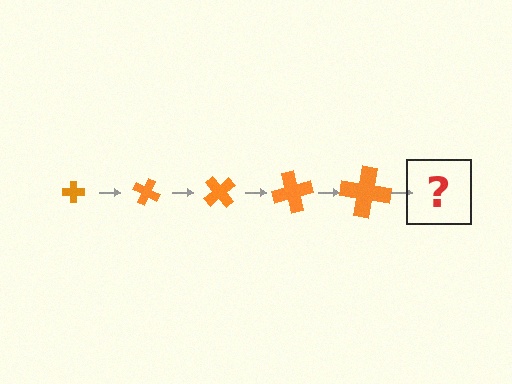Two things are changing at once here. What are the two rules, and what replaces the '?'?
The two rules are that the cross grows larger each step and it rotates 25 degrees each step. The '?' should be a cross, larger than the previous one and rotated 125 degrees from the start.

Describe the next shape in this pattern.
It should be a cross, larger than the previous one and rotated 125 degrees from the start.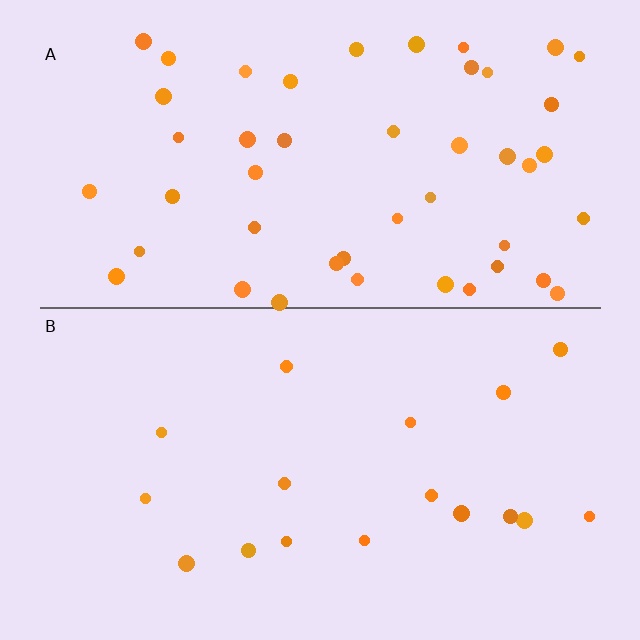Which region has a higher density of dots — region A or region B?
A (the top).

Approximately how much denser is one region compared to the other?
Approximately 2.8× — region A over region B.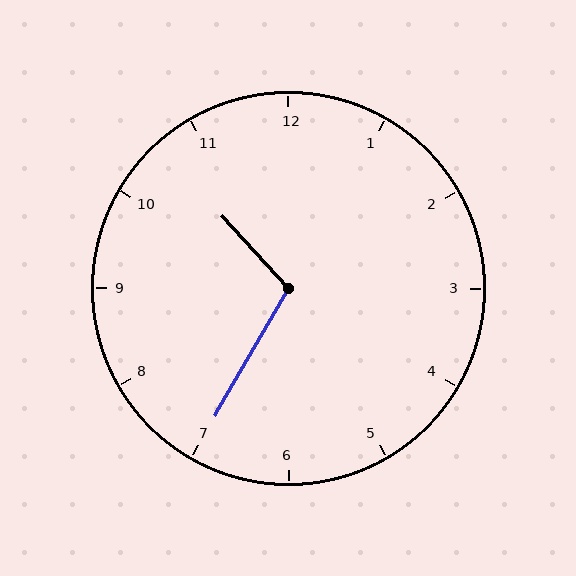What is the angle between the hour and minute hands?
Approximately 108 degrees.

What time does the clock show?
10:35.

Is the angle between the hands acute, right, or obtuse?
It is obtuse.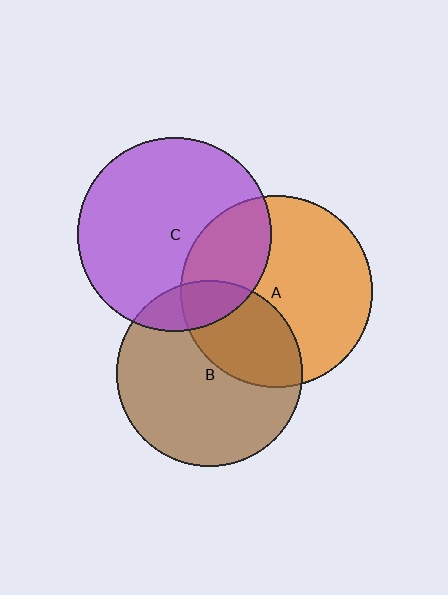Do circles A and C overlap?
Yes.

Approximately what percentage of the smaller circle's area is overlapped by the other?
Approximately 30%.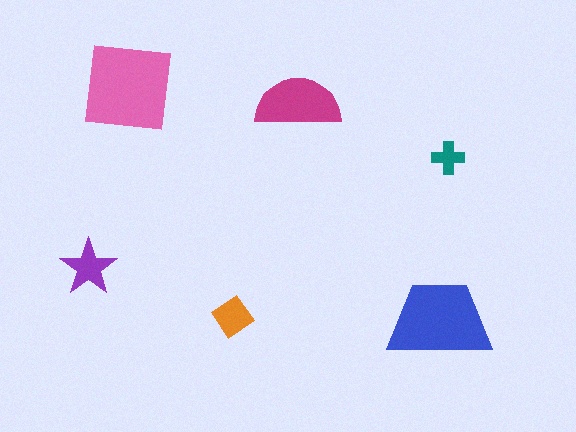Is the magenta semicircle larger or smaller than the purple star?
Larger.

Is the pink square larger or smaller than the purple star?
Larger.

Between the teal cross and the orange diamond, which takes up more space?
The orange diamond.